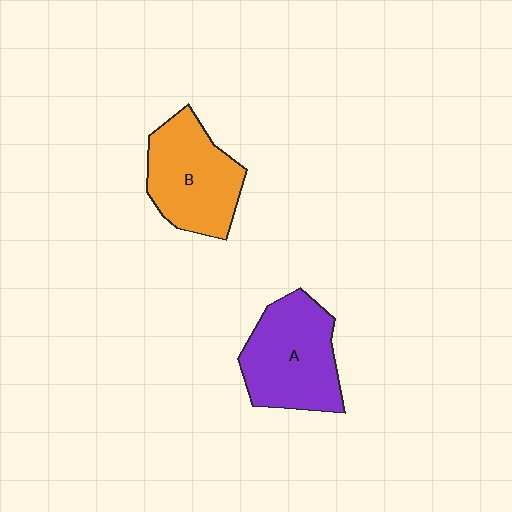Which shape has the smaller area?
Shape B (orange).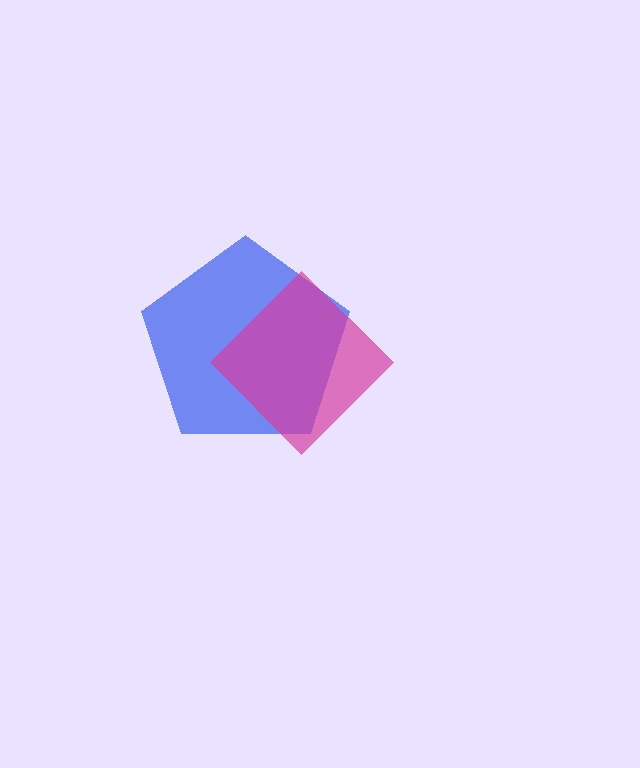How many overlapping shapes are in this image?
There are 2 overlapping shapes in the image.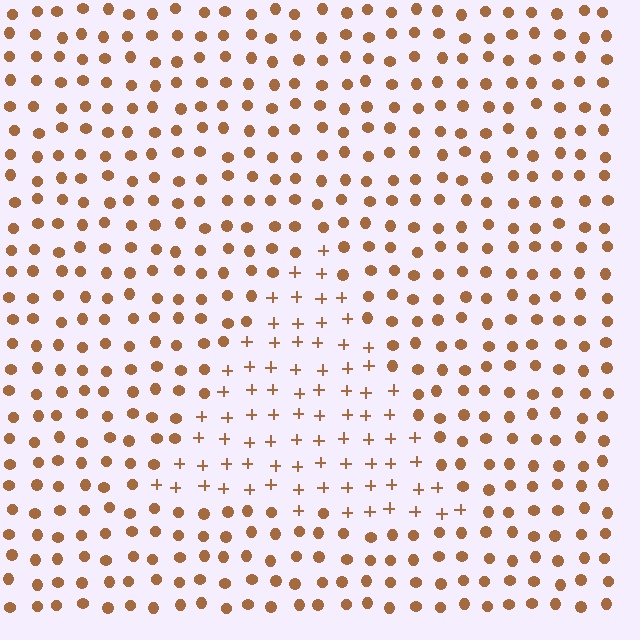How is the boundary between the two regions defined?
The boundary is defined by a change in element shape: plus signs inside vs. circles outside. All elements share the same color and spacing.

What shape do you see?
I see a triangle.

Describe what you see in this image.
The image is filled with small brown elements arranged in a uniform grid. A triangle-shaped region contains plus signs, while the surrounding area contains circles. The boundary is defined purely by the change in element shape.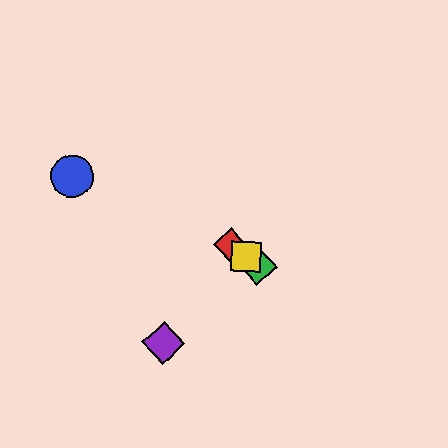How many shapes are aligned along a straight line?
3 shapes (the red diamond, the green diamond, the yellow square) are aligned along a straight line.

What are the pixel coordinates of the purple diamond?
The purple diamond is at (164, 343).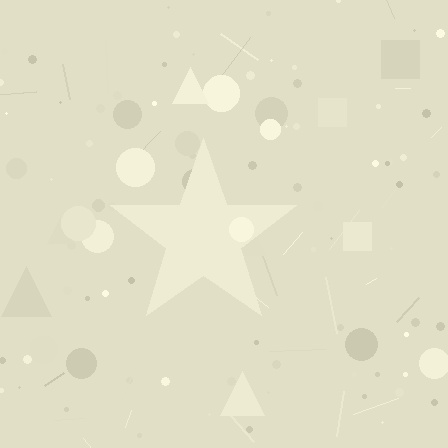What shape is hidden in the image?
A star is hidden in the image.